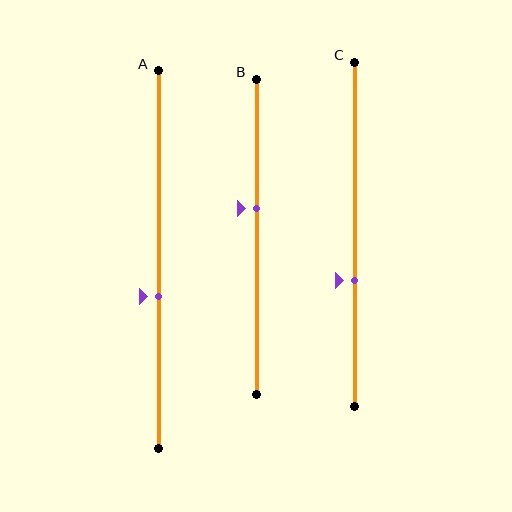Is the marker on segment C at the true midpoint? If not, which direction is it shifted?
No, the marker on segment C is shifted downward by about 13% of the segment length.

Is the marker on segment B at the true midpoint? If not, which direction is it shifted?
No, the marker on segment B is shifted upward by about 9% of the segment length.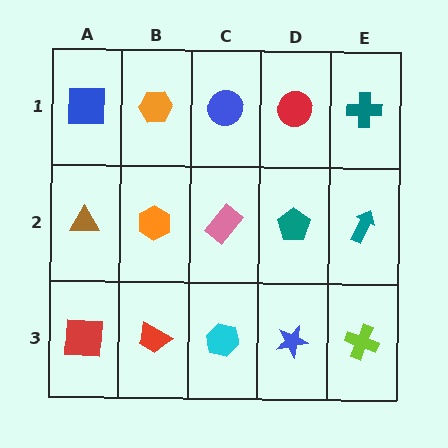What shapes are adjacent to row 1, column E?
A teal arrow (row 2, column E), a red circle (row 1, column D).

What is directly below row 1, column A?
A brown triangle.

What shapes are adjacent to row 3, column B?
An orange hexagon (row 2, column B), a red square (row 3, column A), a cyan hexagon (row 3, column C).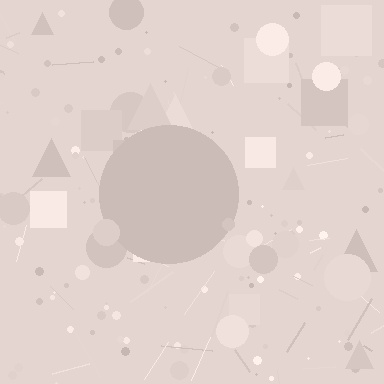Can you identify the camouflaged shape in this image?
The camouflaged shape is a circle.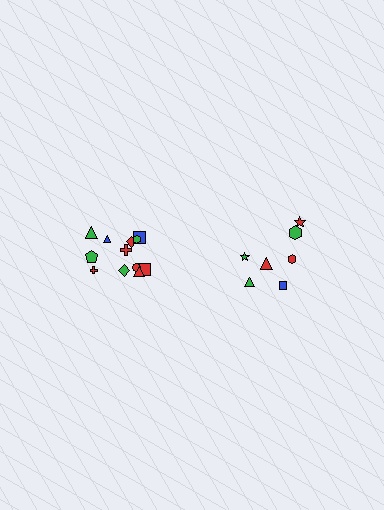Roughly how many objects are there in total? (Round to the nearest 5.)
Roughly 20 objects in total.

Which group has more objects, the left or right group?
The left group.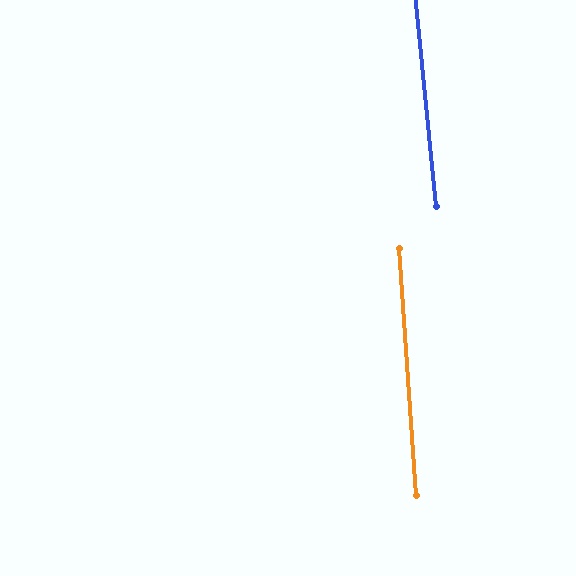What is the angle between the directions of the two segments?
Approximately 2 degrees.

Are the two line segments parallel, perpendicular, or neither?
Parallel — their directions differ by only 1.8°.